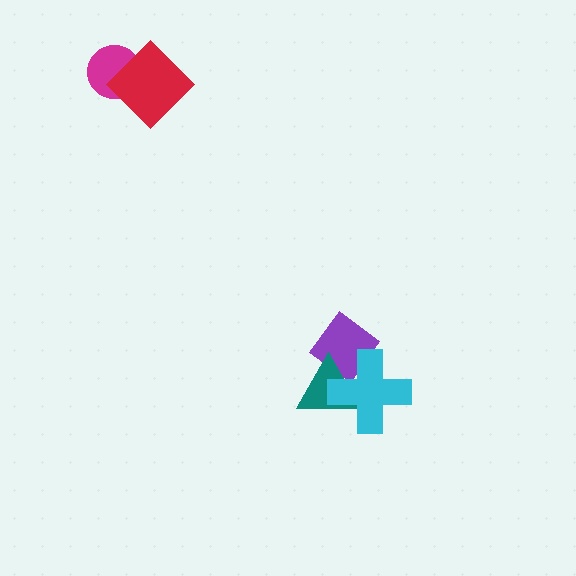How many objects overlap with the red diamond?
1 object overlaps with the red diamond.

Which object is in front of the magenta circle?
The red diamond is in front of the magenta circle.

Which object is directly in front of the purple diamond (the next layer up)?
The teal triangle is directly in front of the purple diamond.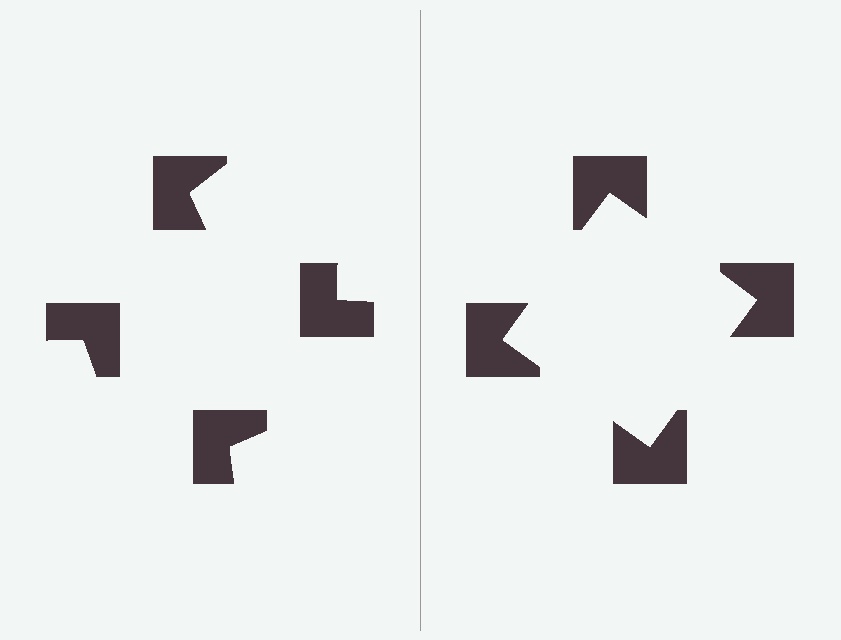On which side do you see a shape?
An illusory square appears on the right side. On the left side the wedge cuts are rotated, so no coherent shape forms.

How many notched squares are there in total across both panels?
8 — 4 on each side.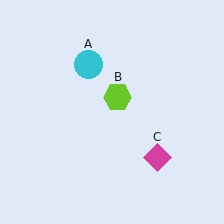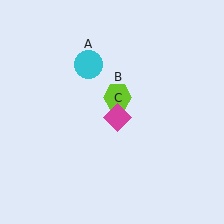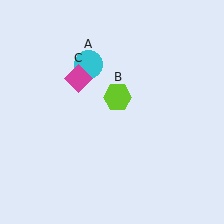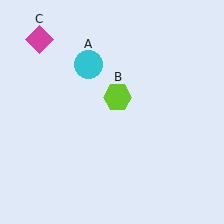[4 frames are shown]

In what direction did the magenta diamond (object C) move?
The magenta diamond (object C) moved up and to the left.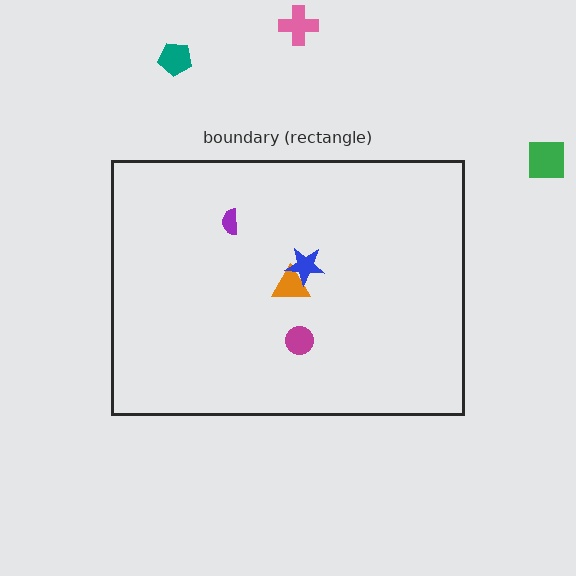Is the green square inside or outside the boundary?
Outside.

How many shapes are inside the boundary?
4 inside, 3 outside.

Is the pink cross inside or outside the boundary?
Outside.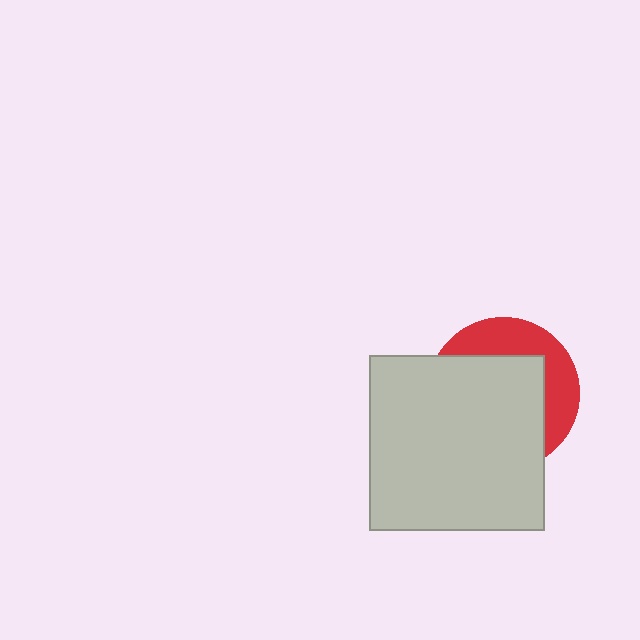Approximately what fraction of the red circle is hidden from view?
Roughly 66% of the red circle is hidden behind the light gray square.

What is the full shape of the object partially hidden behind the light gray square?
The partially hidden object is a red circle.